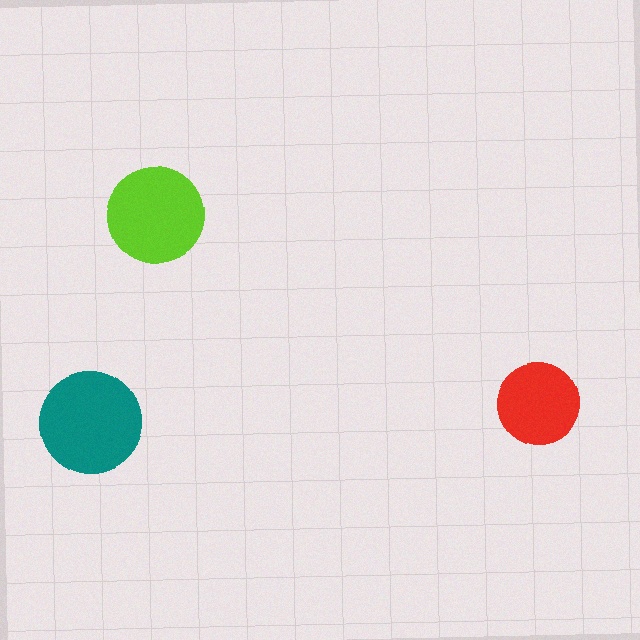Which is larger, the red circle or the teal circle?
The teal one.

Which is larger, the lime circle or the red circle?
The lime one.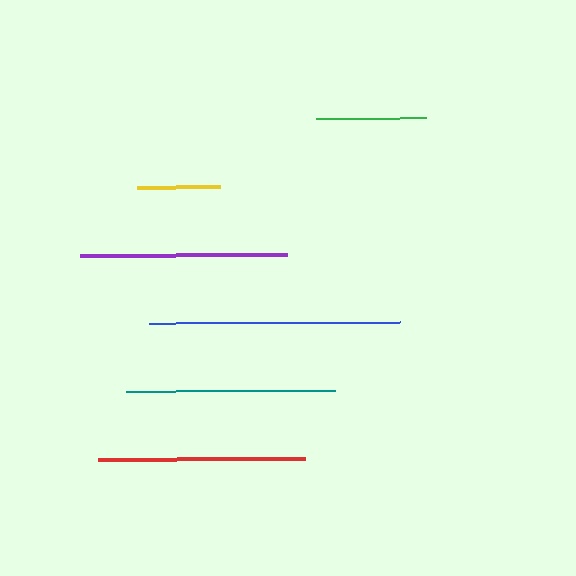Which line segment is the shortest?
The yellow line is the shortest at approximately 83 pixels.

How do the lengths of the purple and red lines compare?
The purple and red lines are approximately the same length.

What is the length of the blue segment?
The blue segment is approximately 251 pixels long.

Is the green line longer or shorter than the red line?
The red line is longer than the green line.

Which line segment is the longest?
The blue line is the longest at approximately 251 pixels.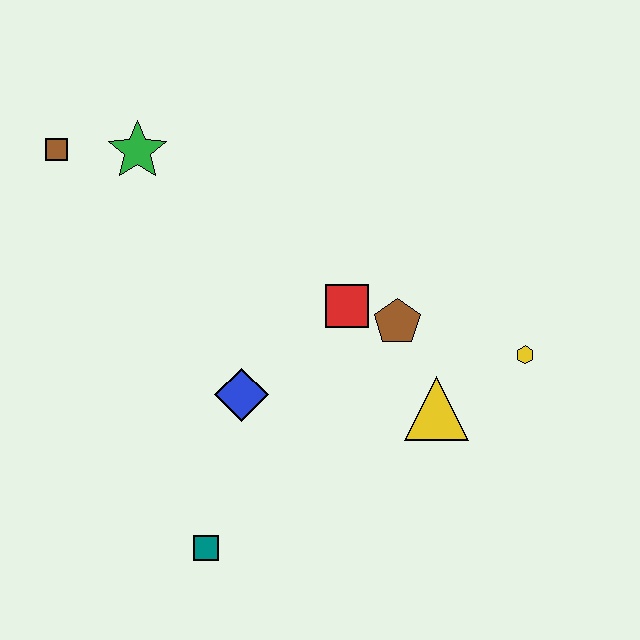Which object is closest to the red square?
The brown pentagon is closest to the red square.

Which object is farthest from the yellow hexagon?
The brown square is farthest from the yellow hexagon.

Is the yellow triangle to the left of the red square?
No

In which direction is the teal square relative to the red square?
The teal square is below the red square.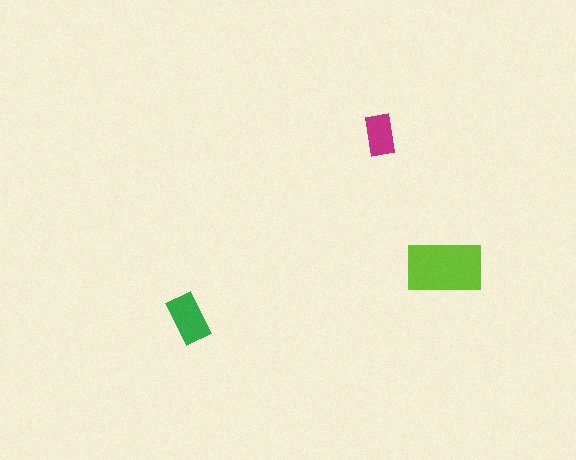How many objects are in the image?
There are 3 objects in the image.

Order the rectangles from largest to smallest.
the lime one, the green one, the magenta one.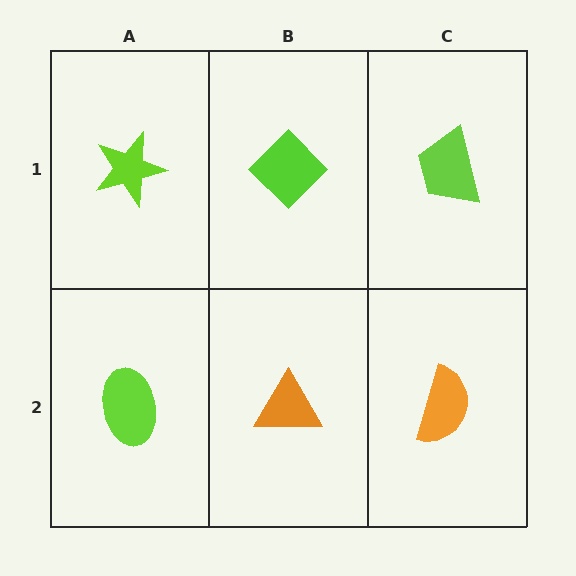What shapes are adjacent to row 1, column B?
An orange triangle (row 2, column B), a lime star (row 1, column A), a lime trapezoid (row 1, column C).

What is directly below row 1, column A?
A lime ellipse.